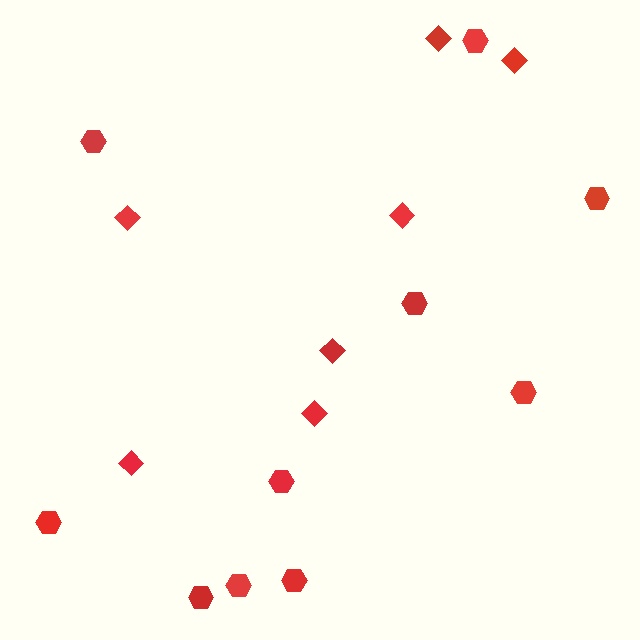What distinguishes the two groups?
There are 2 groups: one group of hexagons (10) and one group of diamonds (7).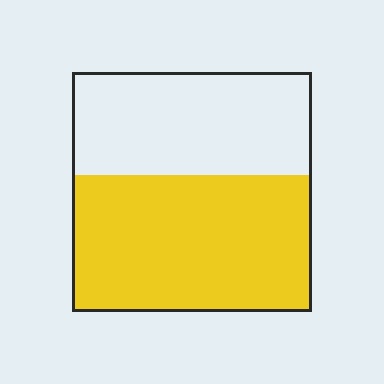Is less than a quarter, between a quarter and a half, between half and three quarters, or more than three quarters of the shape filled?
Between half and three quarters.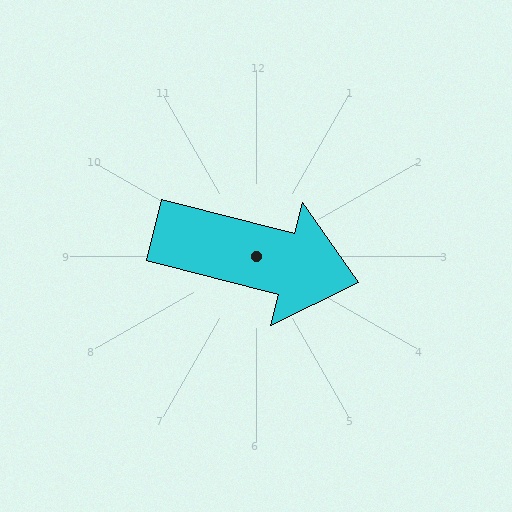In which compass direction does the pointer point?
East.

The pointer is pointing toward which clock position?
Roughly 3 o'clock.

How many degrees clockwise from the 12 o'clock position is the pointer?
Approximately 104 degrees.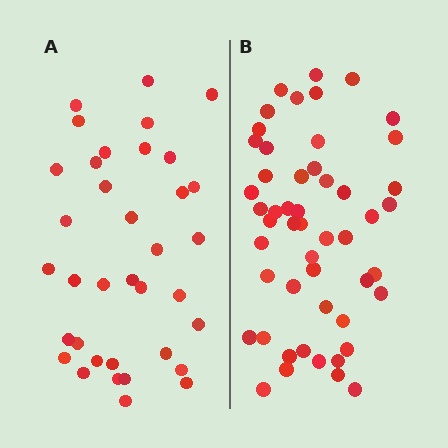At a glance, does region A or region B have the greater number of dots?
Region B (the right region) has more dots.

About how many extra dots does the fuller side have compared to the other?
Region B has approximately 15 more dots than region A.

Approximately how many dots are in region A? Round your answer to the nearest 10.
About 40 dots. (The exact count is 36, which rounds to 40.)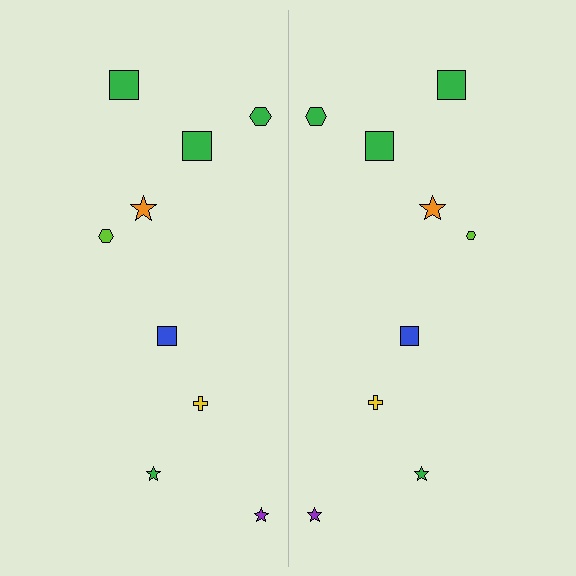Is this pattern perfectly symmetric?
No, the pattern is not perfectly symmetric. The lime hexagon on the right side has a different size than its mirror counterpart.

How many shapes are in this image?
There are 18 shapes in this image.